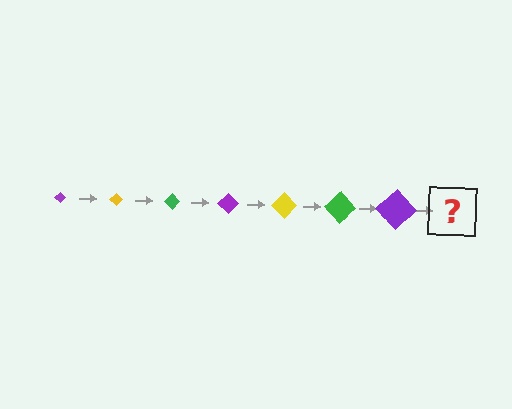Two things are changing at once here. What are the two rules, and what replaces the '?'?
The two rules are that the diamond grows larger each step and the color cycles through purple, yellow, and green. The '?' should be a yellow diamond, larger than the previous one.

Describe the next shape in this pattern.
It should be a yellow diamond, larger than the previous one.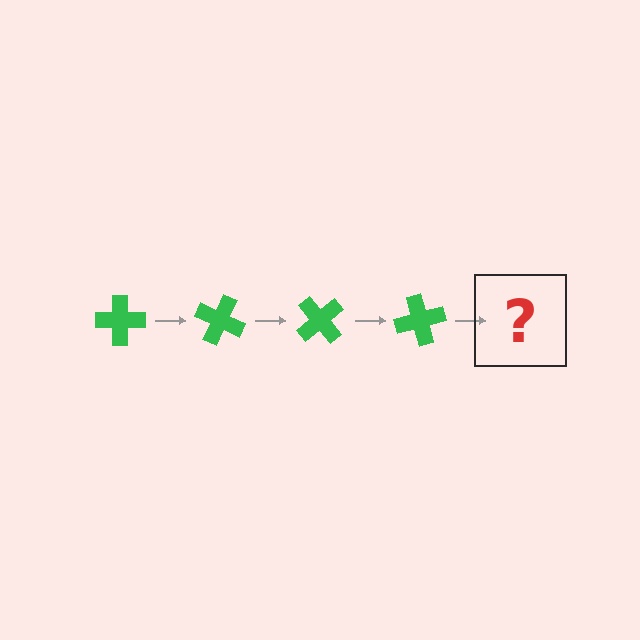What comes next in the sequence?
The next element should be a green cross rotated 100 degrees.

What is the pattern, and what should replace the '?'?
The pattern is that the cross rotates 25 degrees each step. The '?' should be a green cross rotated 100 degrees.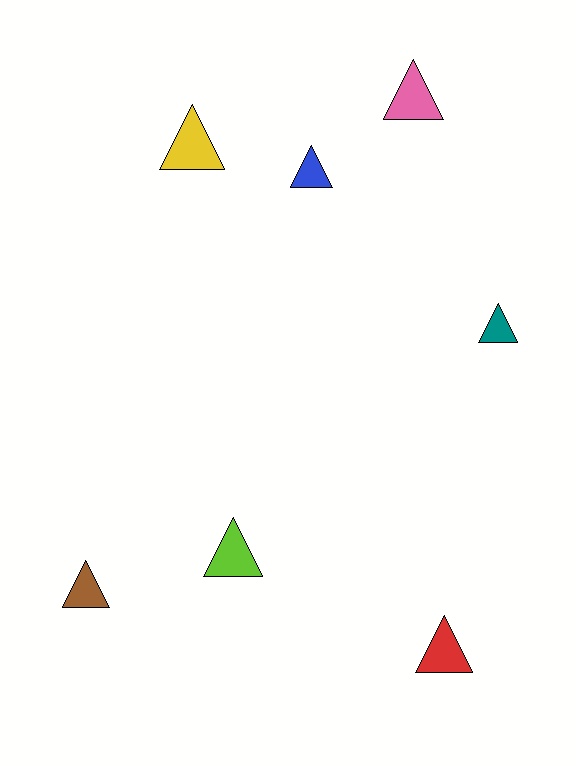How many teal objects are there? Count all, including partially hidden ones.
There is 1 teal object.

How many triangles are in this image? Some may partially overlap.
There are 7 triangles.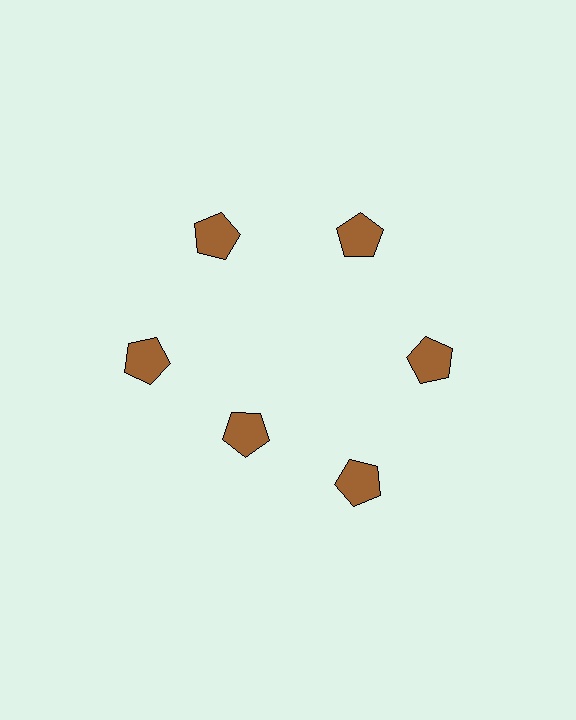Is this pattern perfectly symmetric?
No. The 6 brown pentagons are arranged in a ring, but one element near the 7 o'clock position is pulled inward toward the center, breaking the 6-fold rotational symmetry.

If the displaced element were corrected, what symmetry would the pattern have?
It would have 6-fold rotational symmetry — the pattern would map onto itself every 60 degrees.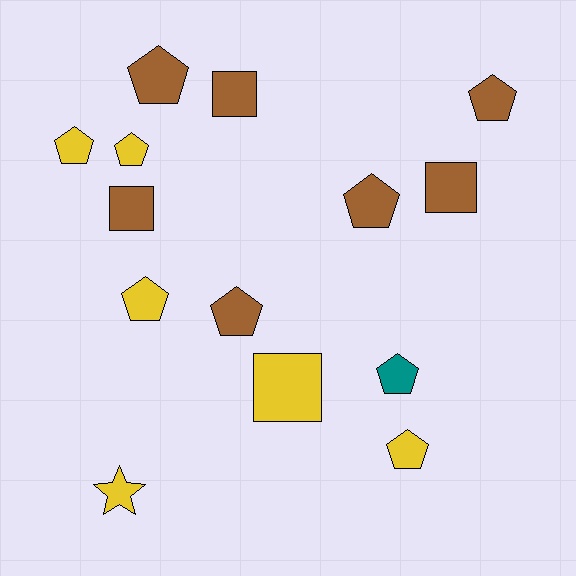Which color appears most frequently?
Brown, with 7 objects.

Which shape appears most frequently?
Pentagon, with 9 objects.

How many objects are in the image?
There are 14 objects.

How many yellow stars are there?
There is 1 yellow star.